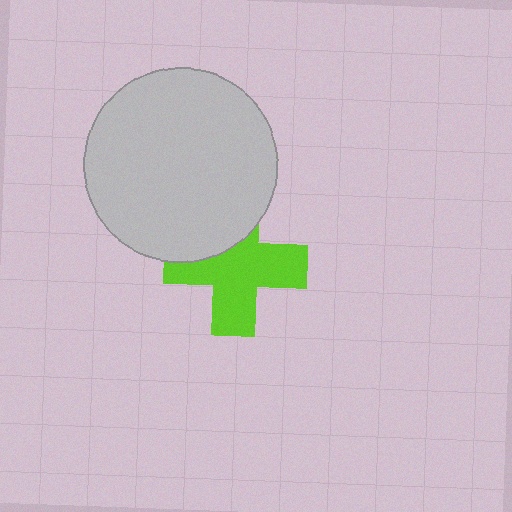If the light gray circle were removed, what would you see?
You would see the complete lime cross.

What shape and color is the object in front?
The object in front is a light gray circle.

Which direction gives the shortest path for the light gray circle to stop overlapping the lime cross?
Moving up gives the shortest separation.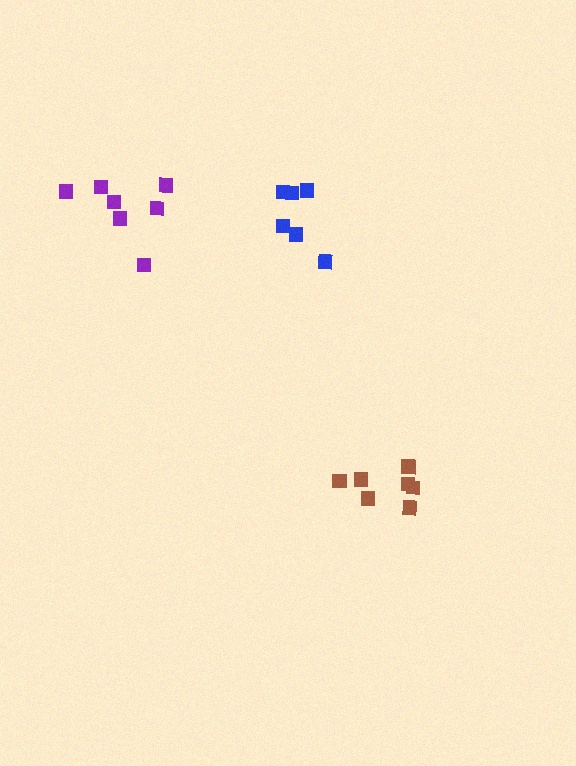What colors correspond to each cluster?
The clusters are colored: blue, purple, brown.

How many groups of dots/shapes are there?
There are 3 groups.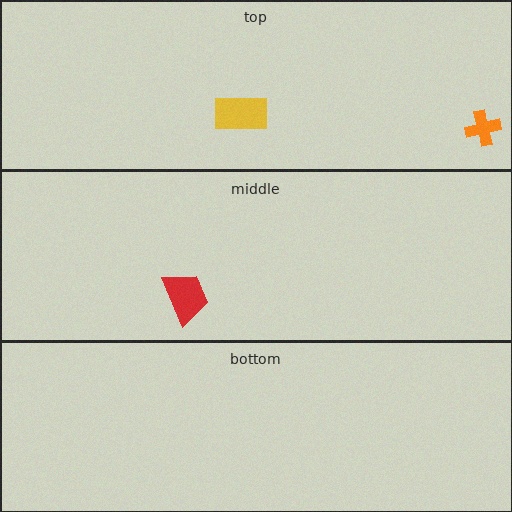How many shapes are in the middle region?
1.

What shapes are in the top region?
The orange cross, the yellow rectangle.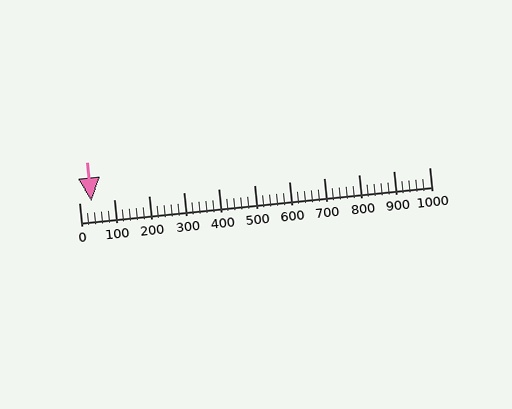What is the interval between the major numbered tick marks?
The major tick marks are spaced 100 units apart.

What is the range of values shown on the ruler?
The ruler shows values from 0 to 1000.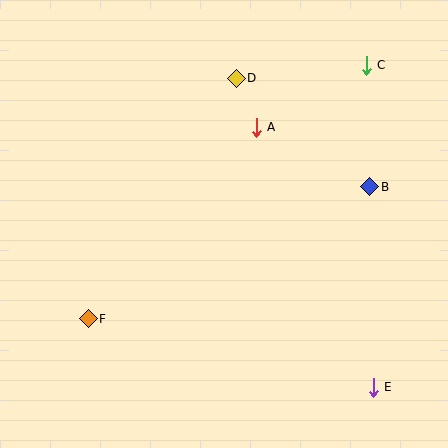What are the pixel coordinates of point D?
Point D is at (236, 78).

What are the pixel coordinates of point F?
Point F is at (88, 319).